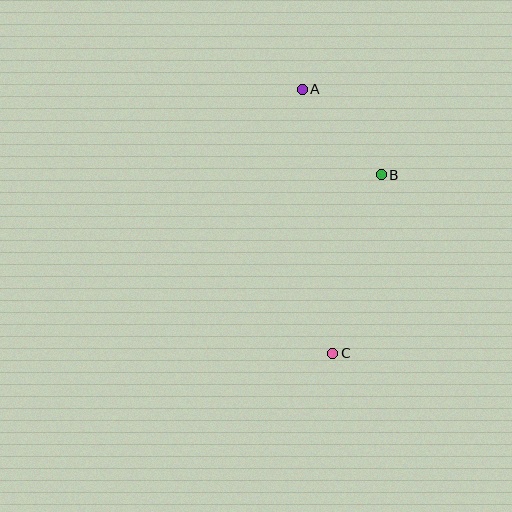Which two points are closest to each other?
Points A and B are closest to each other.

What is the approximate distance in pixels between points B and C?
The distance between B and C is approximately 185 pixels.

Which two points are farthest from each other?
Points A and C are farthest from each other.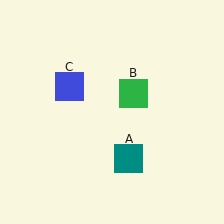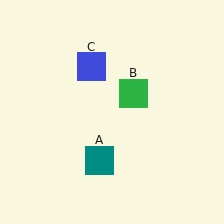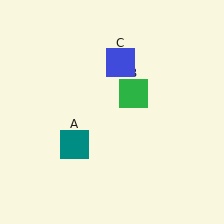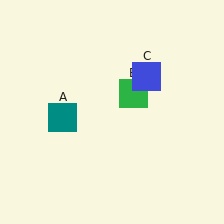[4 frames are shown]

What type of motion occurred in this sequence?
The teal square (object A), blue square (object C) rotated clockwise around the center of the scene.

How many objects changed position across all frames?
2 objects changed position: teal square (object A), blue square (object C).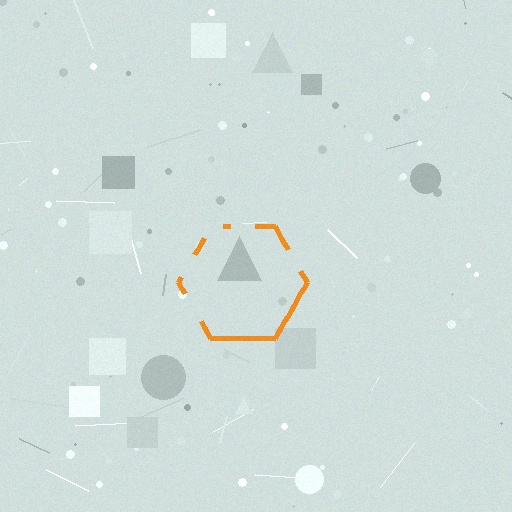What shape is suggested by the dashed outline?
The dashed outline suggests a hexagon.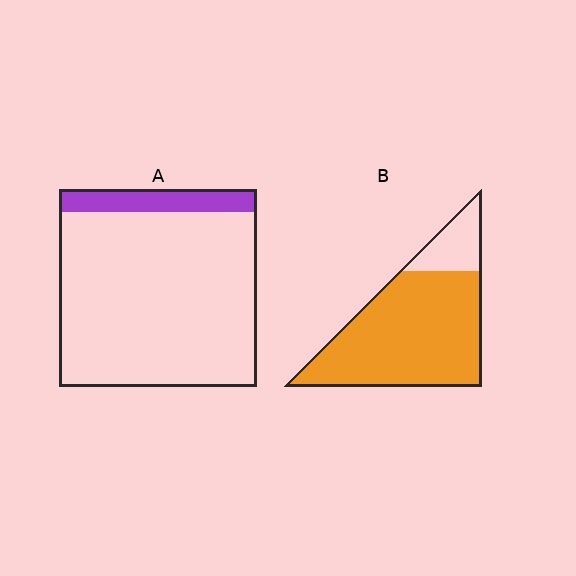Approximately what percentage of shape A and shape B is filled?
A is approximately 10% and B is approximately 85%.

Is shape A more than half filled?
No.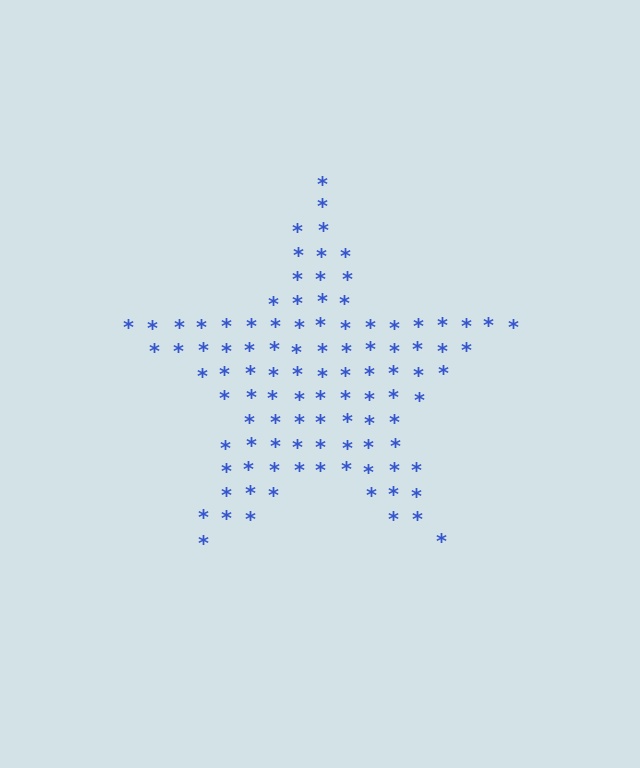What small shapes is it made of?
It is made of small asterisks.